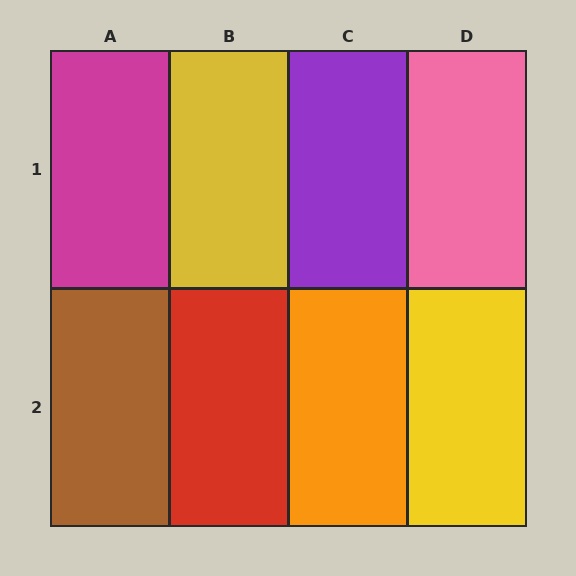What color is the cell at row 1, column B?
Yellow.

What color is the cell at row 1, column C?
Purple.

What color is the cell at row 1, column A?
Magenta.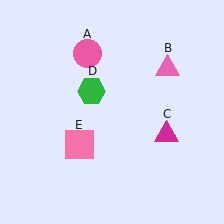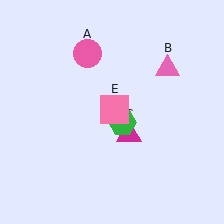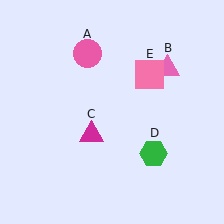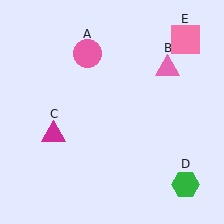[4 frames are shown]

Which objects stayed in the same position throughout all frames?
Pink circle (object A) and pink triangle (object B) remained stationary.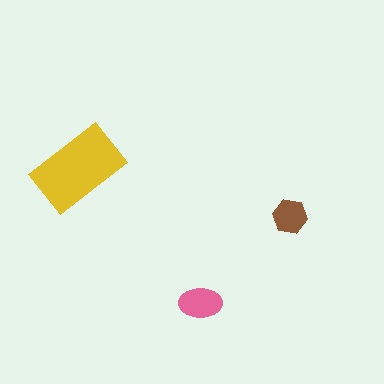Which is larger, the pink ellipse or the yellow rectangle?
The yellow rectangle.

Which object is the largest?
The yellow rectangle.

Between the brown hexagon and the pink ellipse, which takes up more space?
The pink ellipse.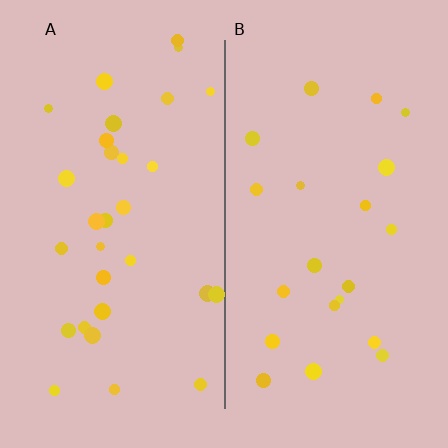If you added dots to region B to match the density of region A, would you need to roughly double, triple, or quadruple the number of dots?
Approximately double.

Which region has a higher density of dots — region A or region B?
A (the left).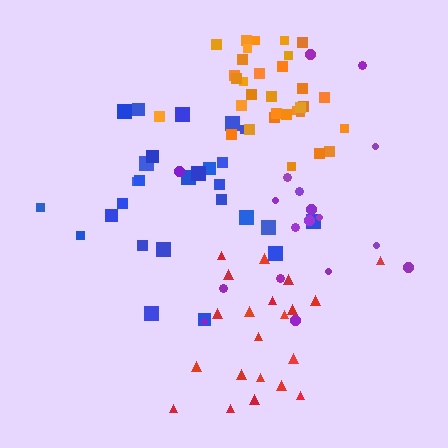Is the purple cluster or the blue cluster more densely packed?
Blue.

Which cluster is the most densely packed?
Orange.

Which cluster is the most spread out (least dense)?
Purple.